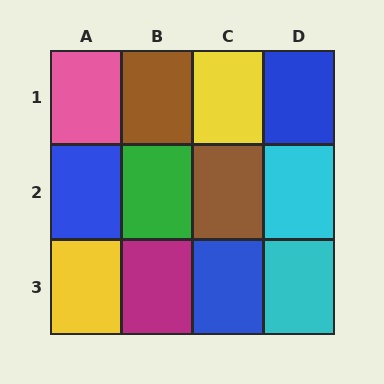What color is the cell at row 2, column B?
Green.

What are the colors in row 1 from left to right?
Pink, brown, yellow, blue.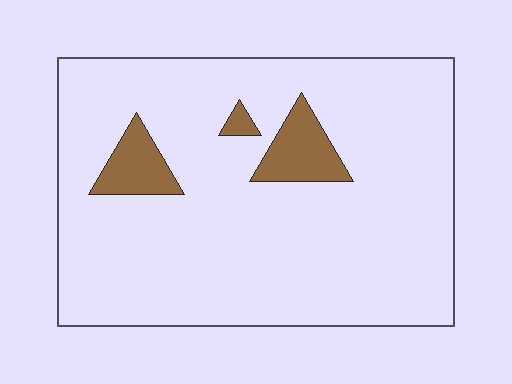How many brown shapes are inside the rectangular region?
3.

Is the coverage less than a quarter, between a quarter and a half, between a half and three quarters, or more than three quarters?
Less than a quarter.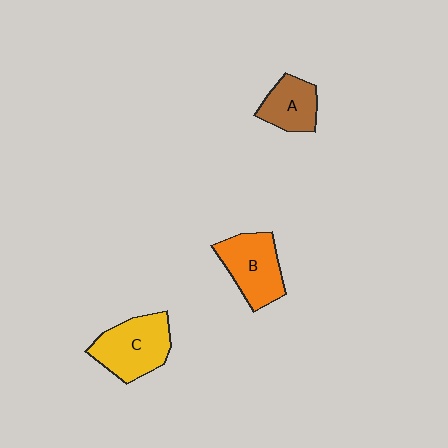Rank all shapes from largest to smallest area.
From largest to smallest: C (yellow), B (orange), A (brown).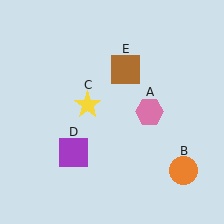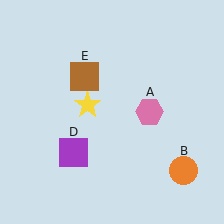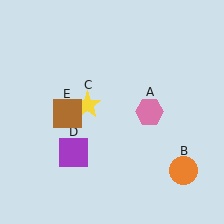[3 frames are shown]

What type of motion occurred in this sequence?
The brown square (object E) rotated counterclockwise around the center of the scene.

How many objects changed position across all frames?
1 object changed position: brown square (object E).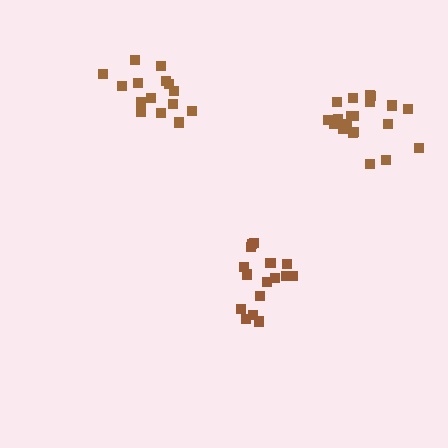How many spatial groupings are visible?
There are 3 spatial groupings.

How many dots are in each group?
Group 1: 20 dots, Group 2: 16 dots, Group 3: 16 dots (52 total).